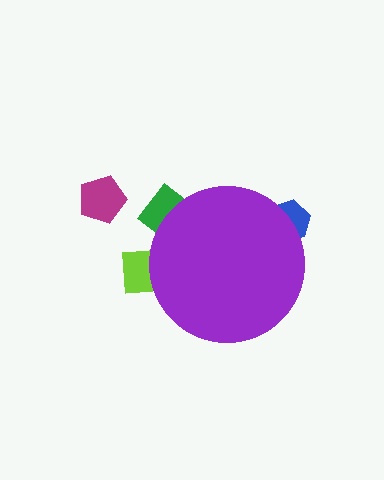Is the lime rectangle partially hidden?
Yes, the lime rectangle is partially hidden behind the purple circle.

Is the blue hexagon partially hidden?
Yes, the blue hexagon is partially hidden behind the purple circle.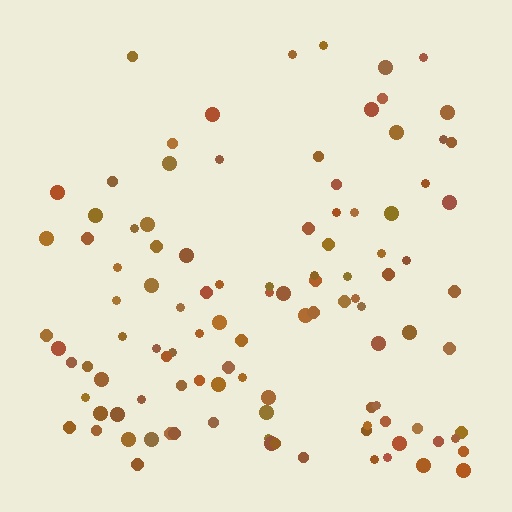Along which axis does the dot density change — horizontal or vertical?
Vertical.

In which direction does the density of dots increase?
From top to bottom, with the bottom side densest.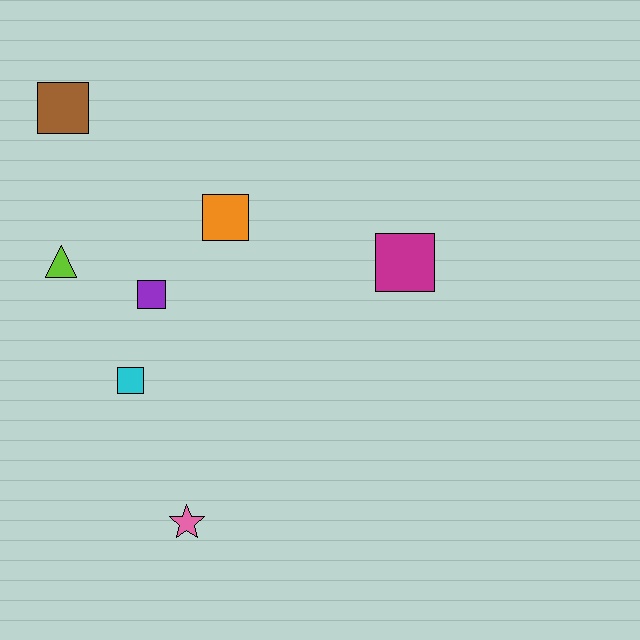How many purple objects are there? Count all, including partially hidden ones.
There is 1 purple object.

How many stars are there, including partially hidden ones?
There is 1 star.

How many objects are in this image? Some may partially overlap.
There are 7 objects.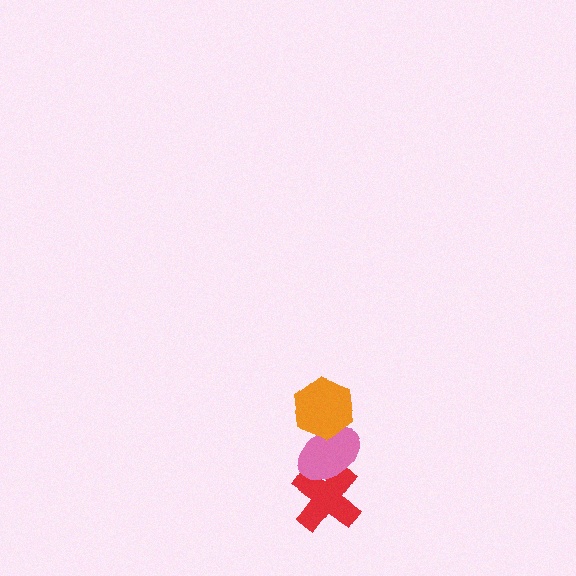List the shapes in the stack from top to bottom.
From top to bottom: the orange hexagon, the pink ellipse, the red cross.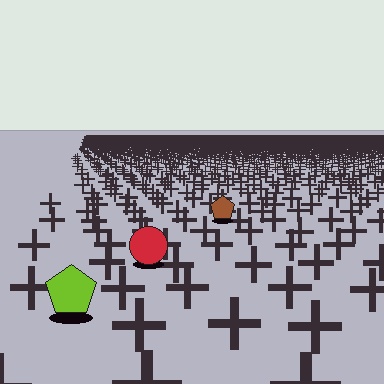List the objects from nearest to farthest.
From nearest to farthest: the lime pentagon, the red circle, the brown pentagon.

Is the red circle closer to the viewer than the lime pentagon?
No. The lime pentagon is closer — you can tell from the texture gradient: the ground texture is coarser near it.